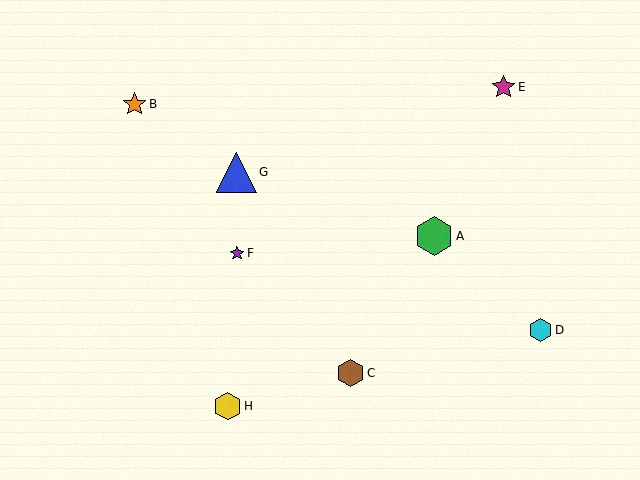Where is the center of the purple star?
The center of the purple star is at (237, 253).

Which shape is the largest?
The blue triangle (labeled G) is the largest.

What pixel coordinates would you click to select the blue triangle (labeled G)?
Click at (236, 172) to select the blue triangle G.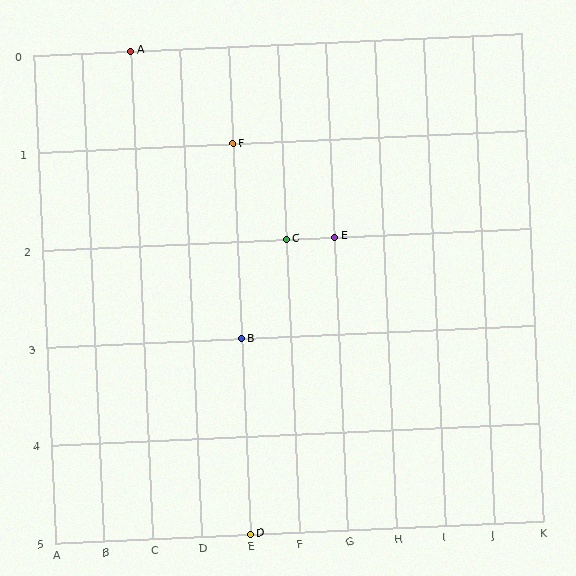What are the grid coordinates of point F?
Point F is at grid coordinates (E, 1).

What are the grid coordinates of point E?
Point E is at grid coordinates (G, 2).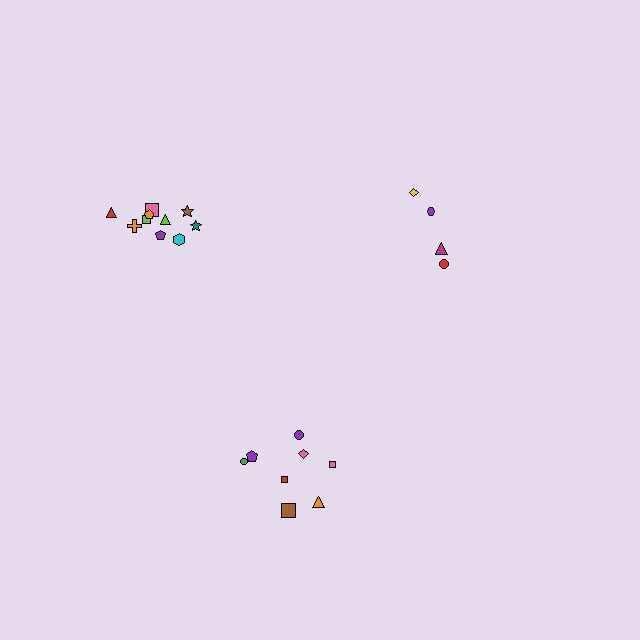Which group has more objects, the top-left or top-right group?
The top-left group.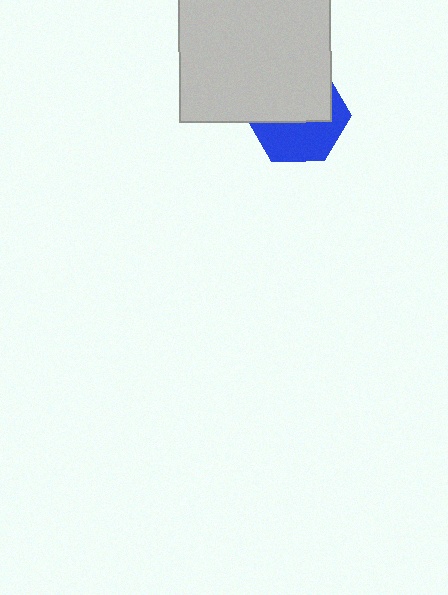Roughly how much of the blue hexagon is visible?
About half of it is visible (roughly 45%).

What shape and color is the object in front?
The object in front is a light gray square.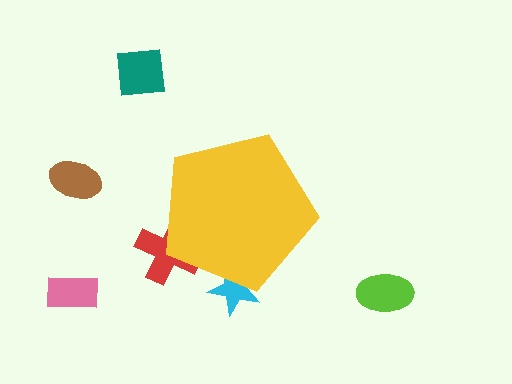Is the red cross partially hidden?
Yes, the red cross is partially hidden behind the yellow pentagon.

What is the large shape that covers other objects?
A yellow pentagon.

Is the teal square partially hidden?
No, the teal square is fully visible.